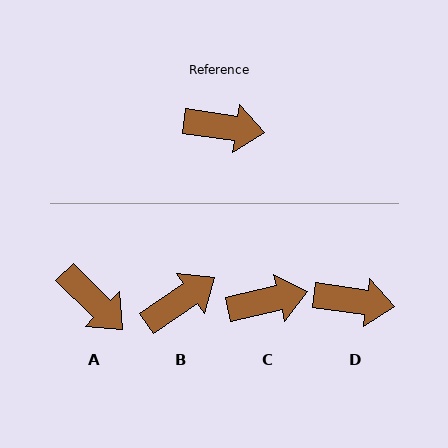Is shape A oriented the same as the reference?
No, it is off by about 37 degrees.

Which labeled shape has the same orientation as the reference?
D.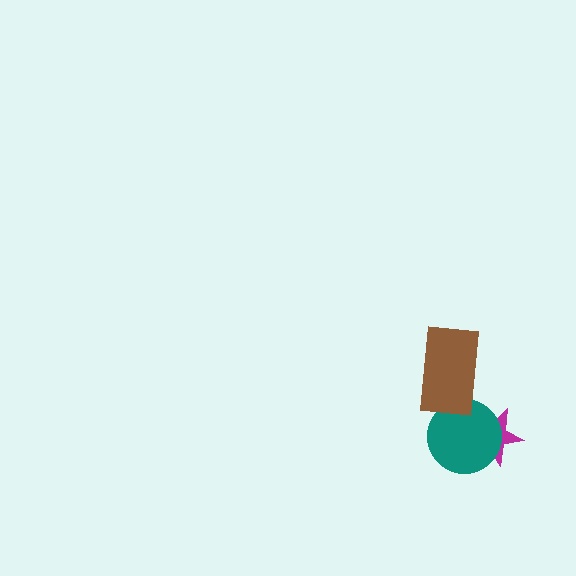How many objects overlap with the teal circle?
2 objects overlap with the teal circle.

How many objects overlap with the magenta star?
1 object overlaps with the magenta star.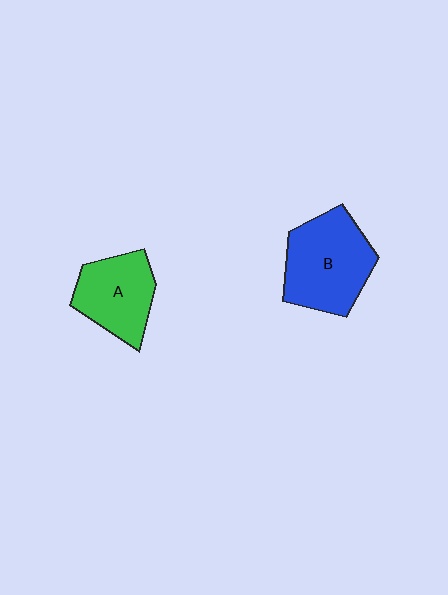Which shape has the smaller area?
Shape A (green).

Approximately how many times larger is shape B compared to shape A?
Approximately 1.3 times.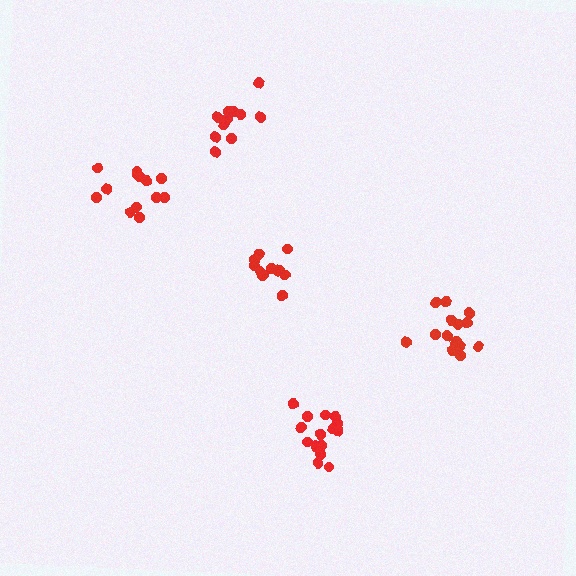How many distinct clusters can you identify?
There are 5 distinct clusters.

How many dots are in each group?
Group 1: 13 dots, Group 2: 15 dots, Group 3: 11 dots, Group 4: 11 dots, Group 5: 17 dots (67 total).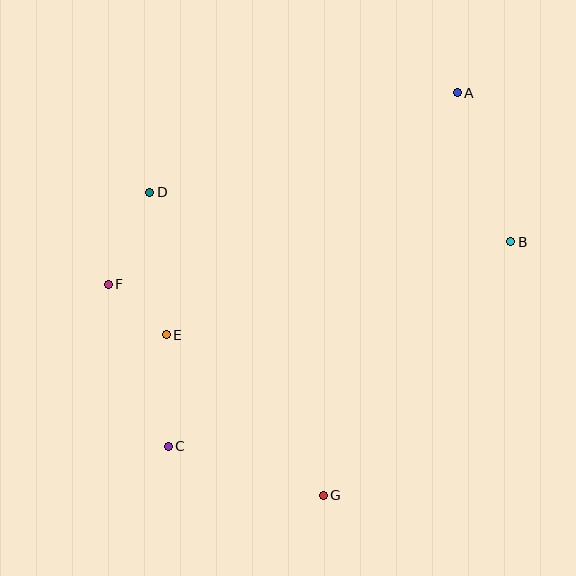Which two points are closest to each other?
Points E and F are closest to each other.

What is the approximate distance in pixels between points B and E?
The distance between B and E is approximately 357 pixels.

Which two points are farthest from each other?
Points A and C are farthest from each other.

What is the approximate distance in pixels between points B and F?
The distance between B and F is approximately 405 pixels.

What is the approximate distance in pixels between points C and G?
The distance between C and G is approximately 162 pixels.